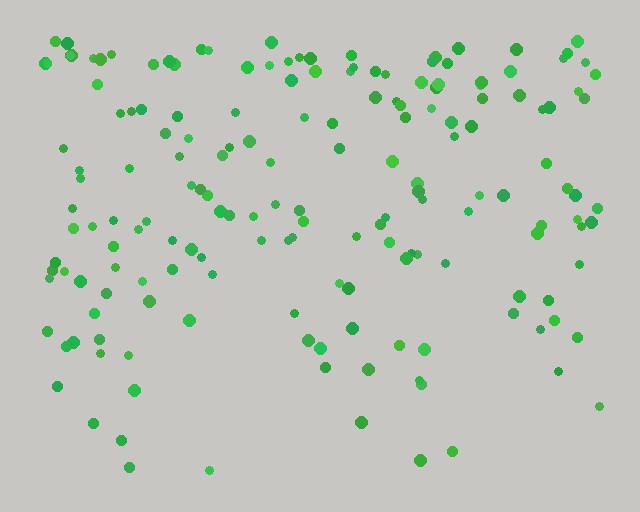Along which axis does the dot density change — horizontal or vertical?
Vertical.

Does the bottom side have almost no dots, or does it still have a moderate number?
Still a moderate number, just noticeably fewer than the top.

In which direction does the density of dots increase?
From bottom to top, with the top side densest.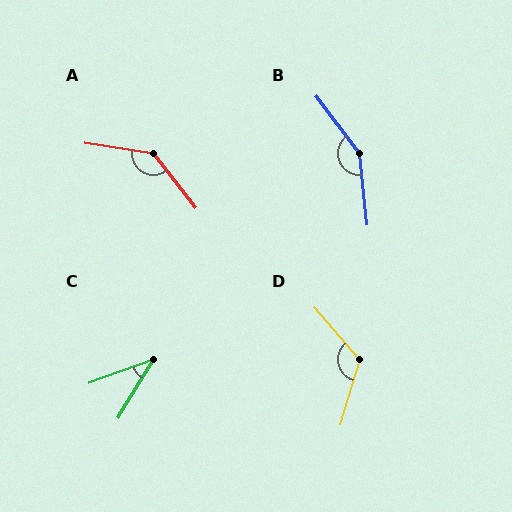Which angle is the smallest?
C, at approximately 38 degrees.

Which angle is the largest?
B, at approximately 149 degrees.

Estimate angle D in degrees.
Approximately 123 degrees.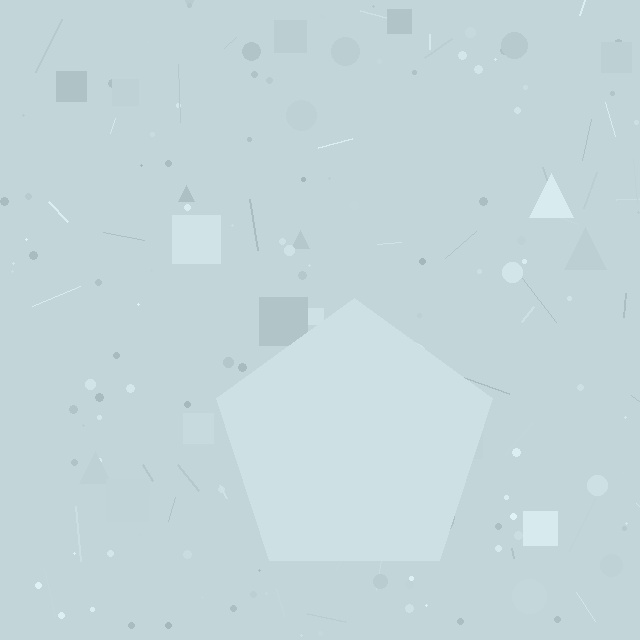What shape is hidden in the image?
A pentagon is hidden in the image.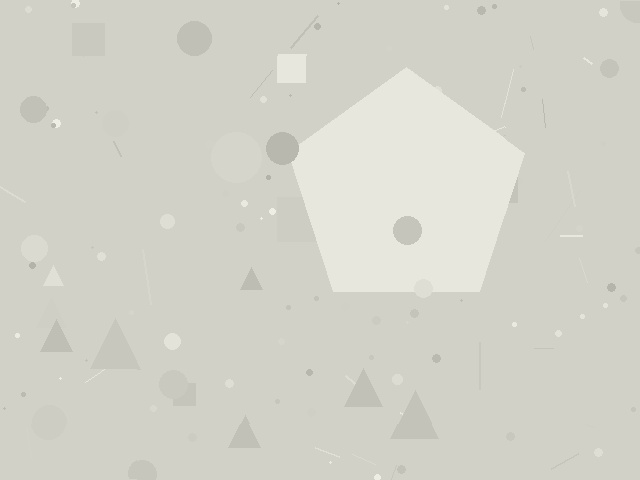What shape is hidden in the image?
A pentagon is hidden in the image.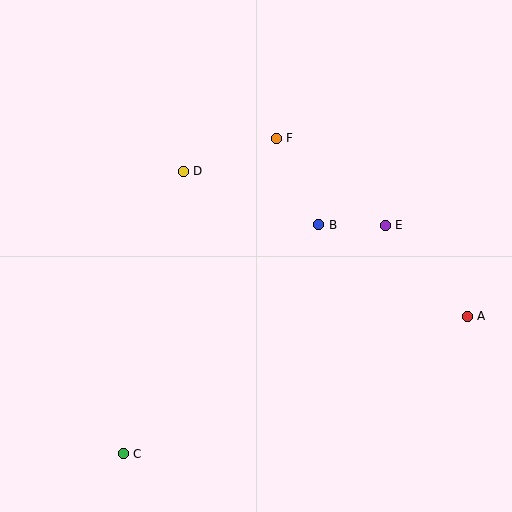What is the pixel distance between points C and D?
The distance between C and D is 289 pixels.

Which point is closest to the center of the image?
Point B at (319, 225) is closest to the center.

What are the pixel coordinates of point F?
Point F is at (276, 138).